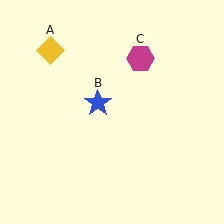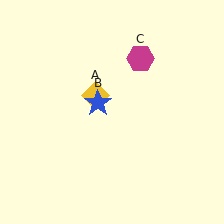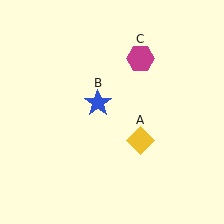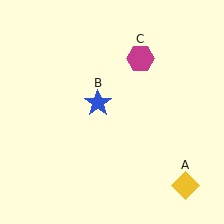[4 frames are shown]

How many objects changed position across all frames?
1 object changed position: yellow diamond (object A).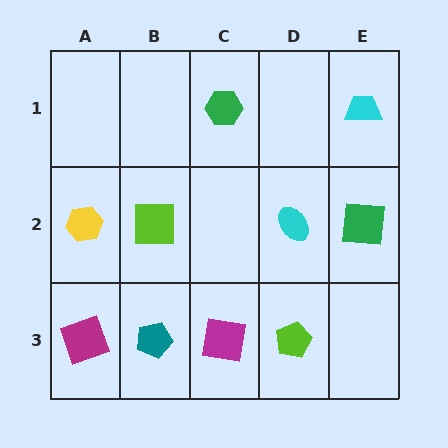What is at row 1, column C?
A green hexagon.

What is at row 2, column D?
A cyan ellipse.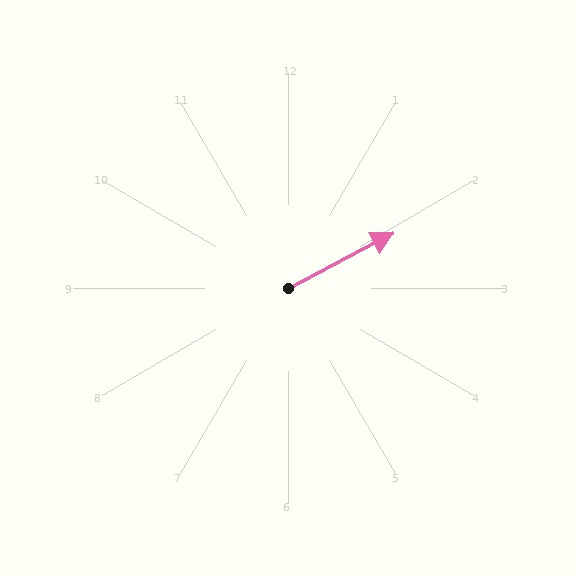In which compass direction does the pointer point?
Northeast.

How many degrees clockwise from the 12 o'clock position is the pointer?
Approximately 62 degrees.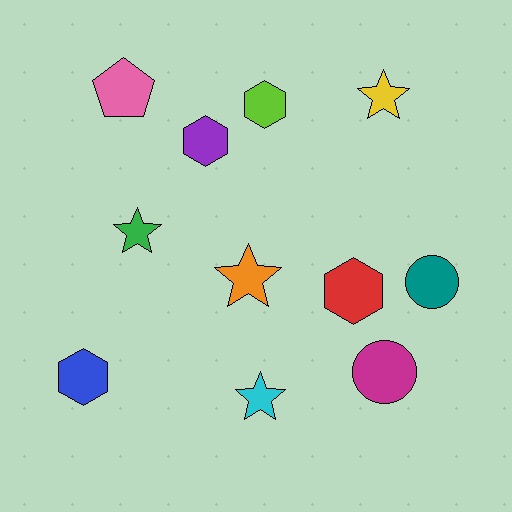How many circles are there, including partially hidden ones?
There are 2 circles.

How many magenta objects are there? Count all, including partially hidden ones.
There is 1 magenta object.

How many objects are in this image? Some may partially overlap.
There are 11 objects.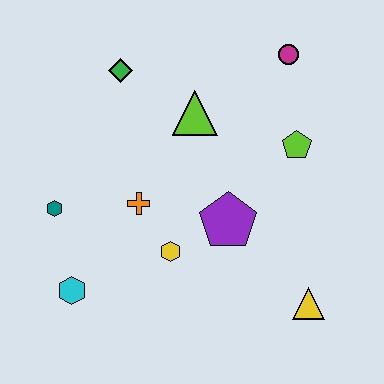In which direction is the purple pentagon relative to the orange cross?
The purple pentagon is to the right of the orange cross.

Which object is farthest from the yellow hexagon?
The magenta circle is farthest from the yellow hexagon.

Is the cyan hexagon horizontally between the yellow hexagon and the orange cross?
No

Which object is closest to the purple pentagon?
The yellow hexagon is closest to the purple pentagon.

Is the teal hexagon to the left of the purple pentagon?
Yes